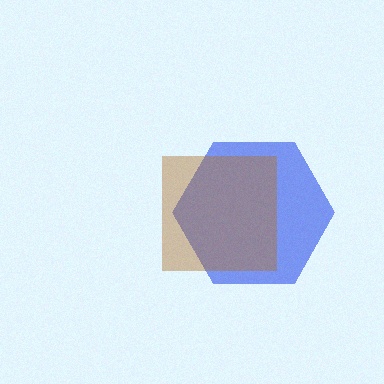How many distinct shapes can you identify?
There are 2 distinct shapes: a blue hexagon, a brown square.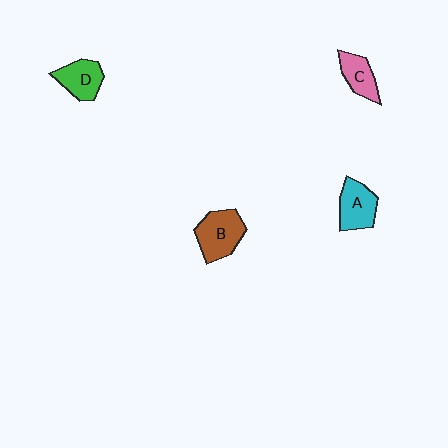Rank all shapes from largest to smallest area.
From largest to smallest: B (brown), A (cyan), D (green), C (pink).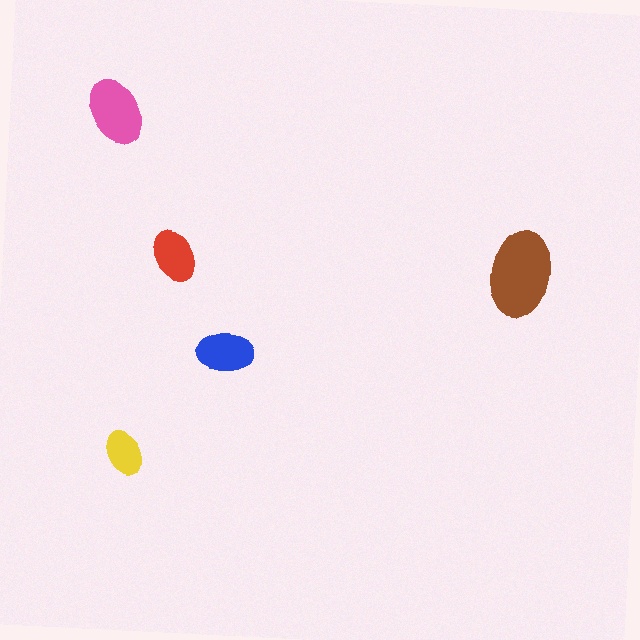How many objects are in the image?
There are 5 objects in the image.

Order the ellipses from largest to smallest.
the brown one, the pink one, the blue one, the red one, the yellow one.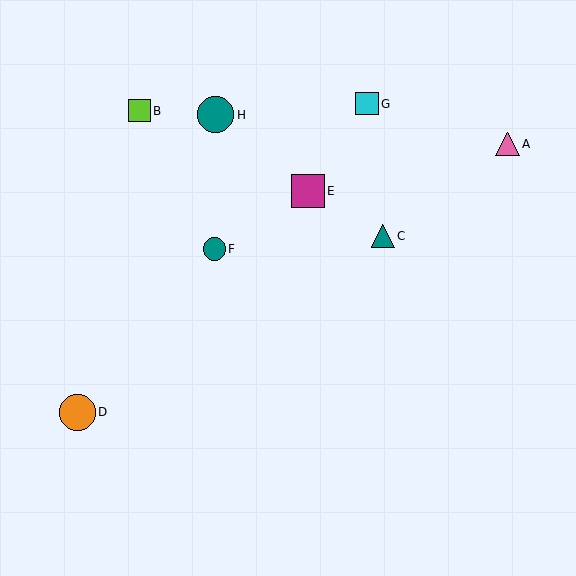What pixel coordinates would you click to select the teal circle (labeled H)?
Click at (216, 115) to select the teal circle H.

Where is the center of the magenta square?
The center of the magenta square is at (308, 191).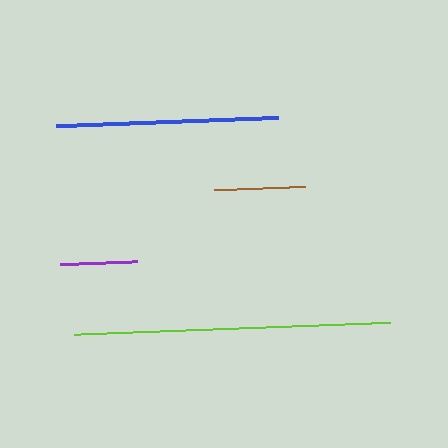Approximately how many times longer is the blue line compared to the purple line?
The blue line is approximately 2.9 times the length of the purple line.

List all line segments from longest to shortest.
From longest to shortest: lime, blue, brown, purple.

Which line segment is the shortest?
The purple line is the shortest at approximately 77 pixels.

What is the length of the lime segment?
The lime segment is approximately 315 pixels long.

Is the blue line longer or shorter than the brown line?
The blue line is longer than the brown line.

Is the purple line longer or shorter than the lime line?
The lime line is longer than the purple line.